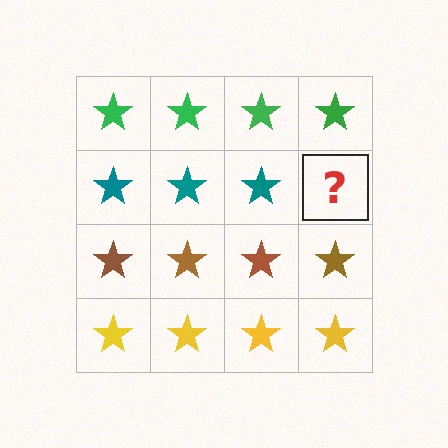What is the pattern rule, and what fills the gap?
The rule is that each row has a consistent color. The gap should be filled with a teal star.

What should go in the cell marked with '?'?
The missing cell should contain a teal star.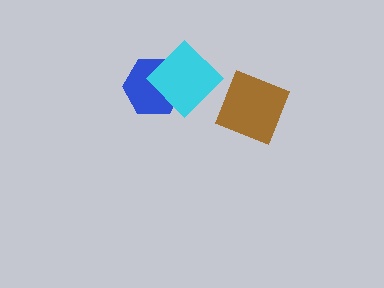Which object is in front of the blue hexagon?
The cyan diamond is in front of the blue hexagon.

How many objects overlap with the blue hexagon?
1 object overlaps with the blue hexagon.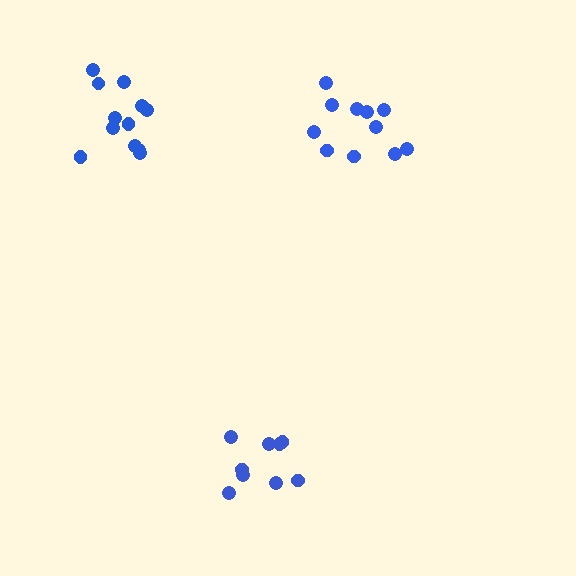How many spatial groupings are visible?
There are 3 spatial groupings.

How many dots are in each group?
Group 1: 11 dots, Group 2: 12 dots, Group 3: 9 dots (32 total).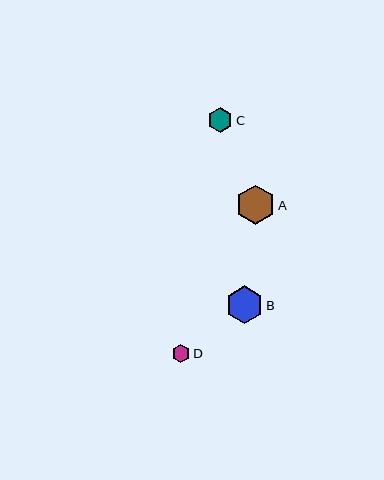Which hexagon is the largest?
Hexagon A is the largest with a size of approximately 39 pixels.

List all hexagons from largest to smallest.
From largest to smallest: A, B, C, D.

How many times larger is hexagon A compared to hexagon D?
Hexagon A is approximately 2.2 times the size of hexagon D.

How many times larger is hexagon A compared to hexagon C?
Hexagon A is approximately 1.6 times the size of hexagon C.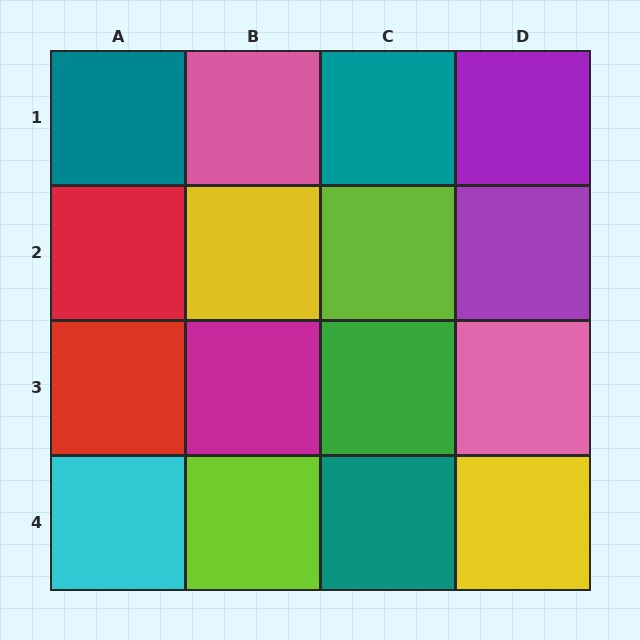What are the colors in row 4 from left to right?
Cyan, lime, teal, yellow.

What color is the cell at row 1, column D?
Purple.